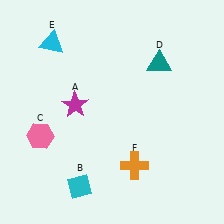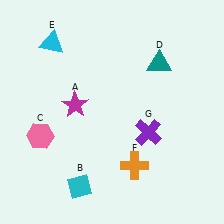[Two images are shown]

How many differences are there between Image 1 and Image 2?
There is 1 difference between the two images.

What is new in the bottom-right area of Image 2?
A purple cross (G) was added in the bottom-right area of Image 2.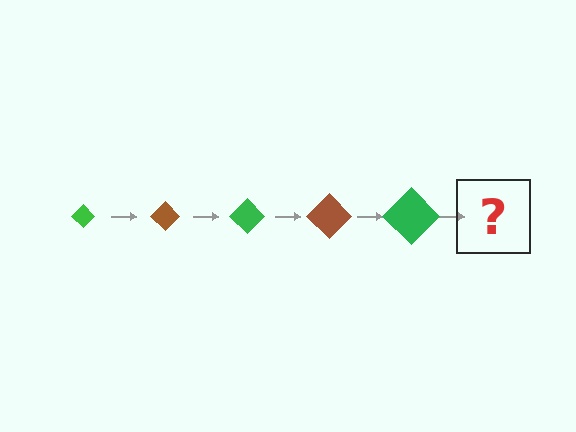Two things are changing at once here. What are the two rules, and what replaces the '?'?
The two rules are that the diamond grows larger each step and the color cycles through green and brown. The '?' should be a brown diamond, larger than the previous one.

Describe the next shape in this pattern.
It should be a brown diamond, larger than the previous one.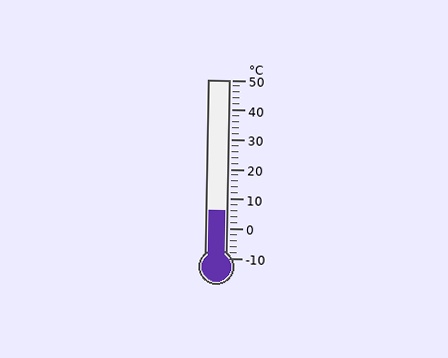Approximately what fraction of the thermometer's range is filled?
The thermometer is filled to approximately 25% of its range.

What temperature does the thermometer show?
The thermometer shows approximately 6°C.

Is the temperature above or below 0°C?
The temperature is above 0°C.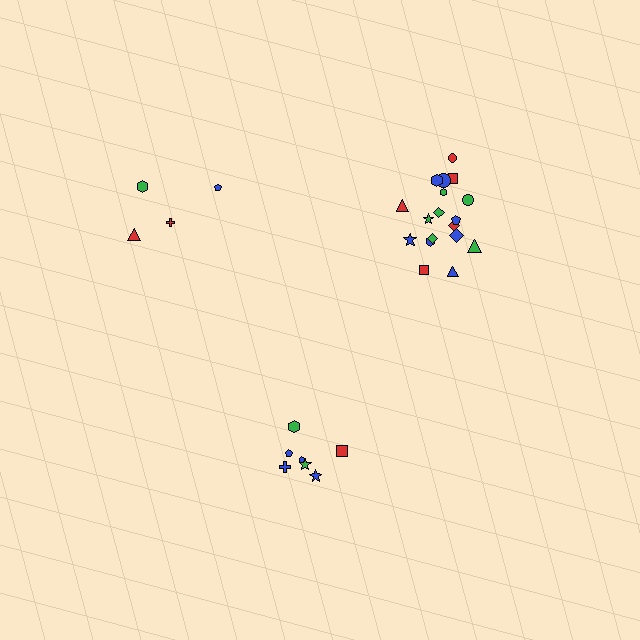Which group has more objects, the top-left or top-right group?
The top-right group.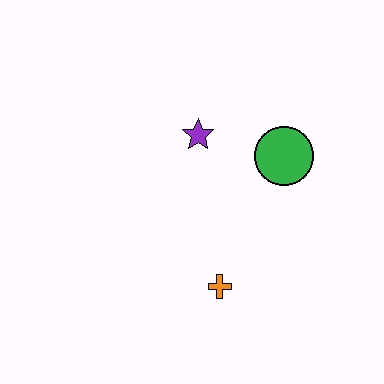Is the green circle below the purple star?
Yes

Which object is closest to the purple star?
The green circle is closest to the purple star.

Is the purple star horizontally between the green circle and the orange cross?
No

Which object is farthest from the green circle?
The orange cross is farthest from the green circle.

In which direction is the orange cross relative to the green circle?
The orange cross is below the green circle.